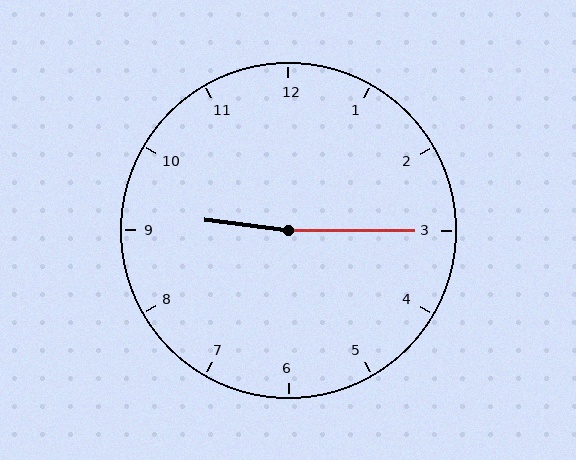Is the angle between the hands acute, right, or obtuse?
It is obtuse.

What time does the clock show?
9:15.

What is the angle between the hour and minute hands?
Approximately 172 degrees.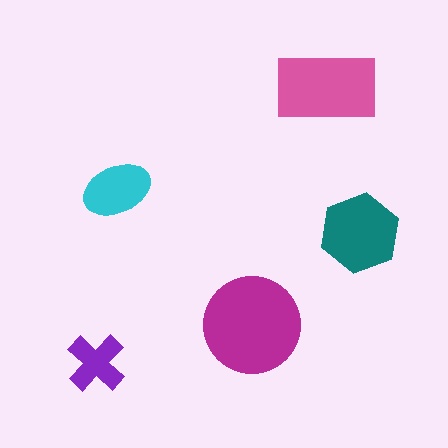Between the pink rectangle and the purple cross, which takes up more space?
The pink rectangle.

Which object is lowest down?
The purple cross is bottommost.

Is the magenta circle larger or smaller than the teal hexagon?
Larger.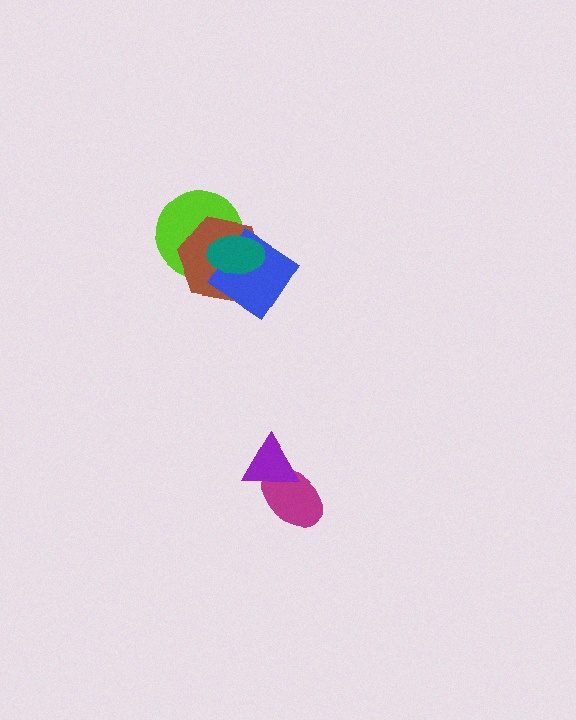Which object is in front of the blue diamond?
The teal ellipse is in front of the blue diamond.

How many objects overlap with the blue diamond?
3 objects overlap with the blue diamond.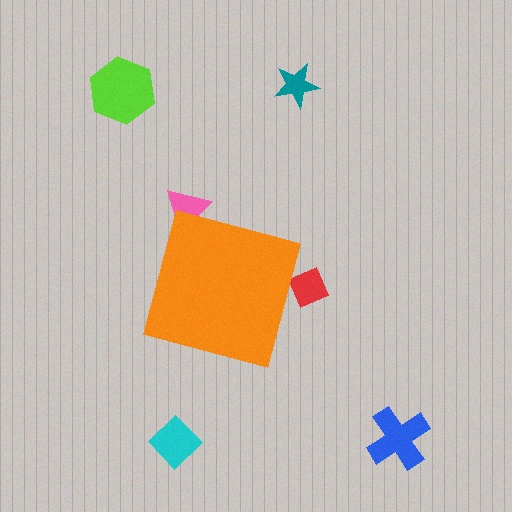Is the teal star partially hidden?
No, the teal star is fully visible.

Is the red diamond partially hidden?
Yes, the red diamond is partially hidden behind the orange square.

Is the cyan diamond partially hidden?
No, the cyan diamond is fully visible.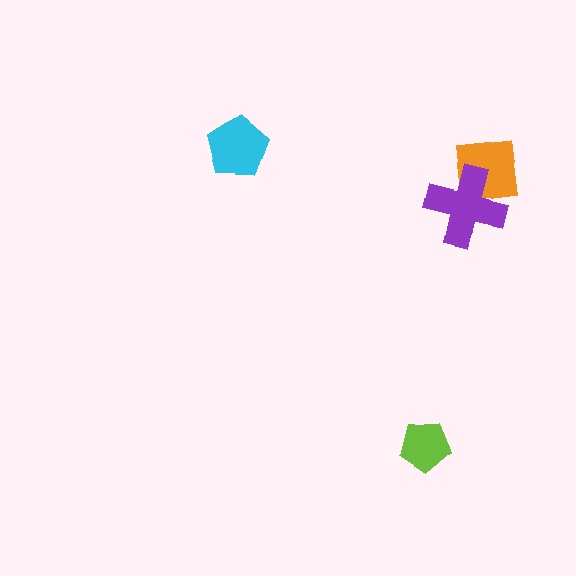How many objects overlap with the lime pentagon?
0 objects overlap with the lime pentagon.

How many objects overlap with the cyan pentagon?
0 objects overlap with the cyan pentagon.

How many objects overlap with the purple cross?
1 object overlaps with the purple cross.